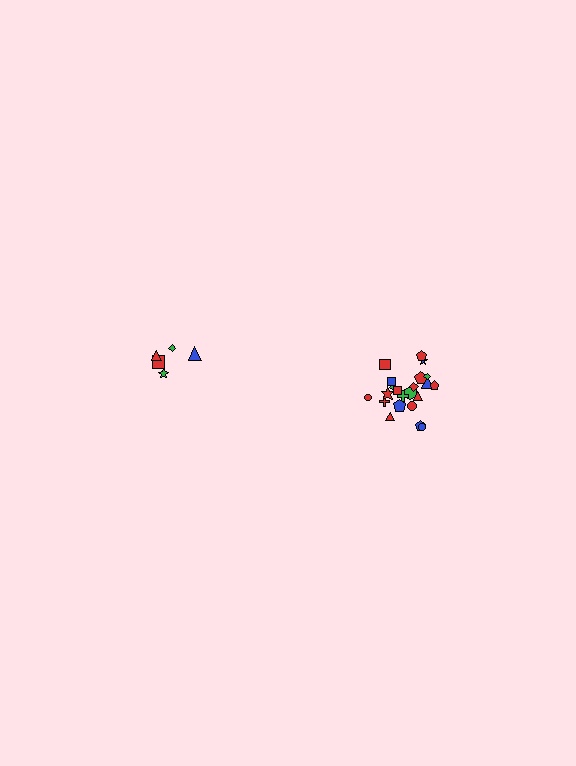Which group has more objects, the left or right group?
The right group.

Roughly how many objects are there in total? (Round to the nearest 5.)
Roughly 25 objects in total.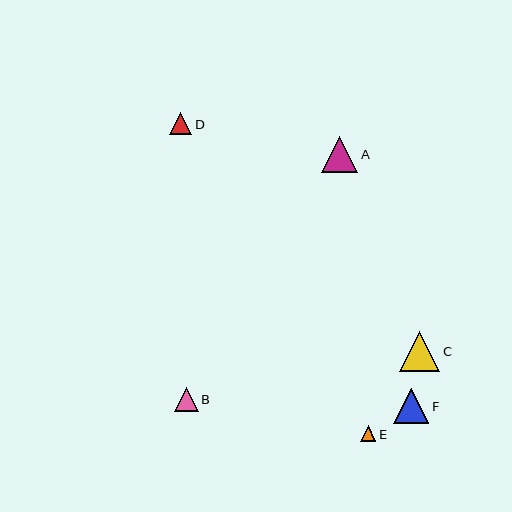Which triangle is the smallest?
Triangle E is the smallest with a size of approximately 16 pixels.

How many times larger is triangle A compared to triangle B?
Triangle A is approximately 1.5 times the size of triangle B.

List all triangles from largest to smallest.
From largest to smallest: C, A, F, B, D, E.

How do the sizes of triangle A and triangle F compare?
Triangle A and triangle F are approximately the same size.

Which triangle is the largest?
Triangle C is the largest with a size of approximately 40 pixels.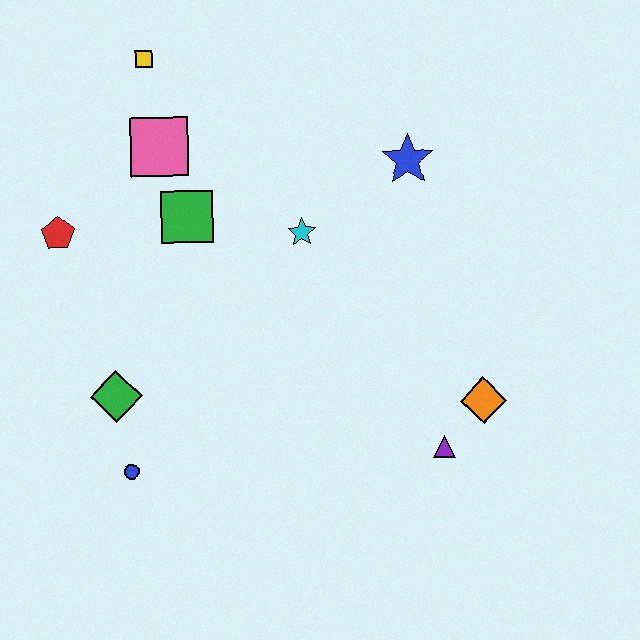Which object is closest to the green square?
The pink square is closest to the green square.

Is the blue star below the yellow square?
Yes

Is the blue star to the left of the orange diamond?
Yes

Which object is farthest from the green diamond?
The blue star is farthest from the green diamond.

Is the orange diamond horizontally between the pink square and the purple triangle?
No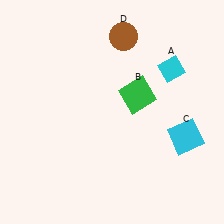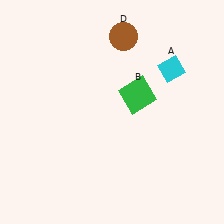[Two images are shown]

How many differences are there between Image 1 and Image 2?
There is 1 difference between the two images.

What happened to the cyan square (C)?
The cyan square (C) was removed in Image 2. It was in the bottom-right area of Image 1.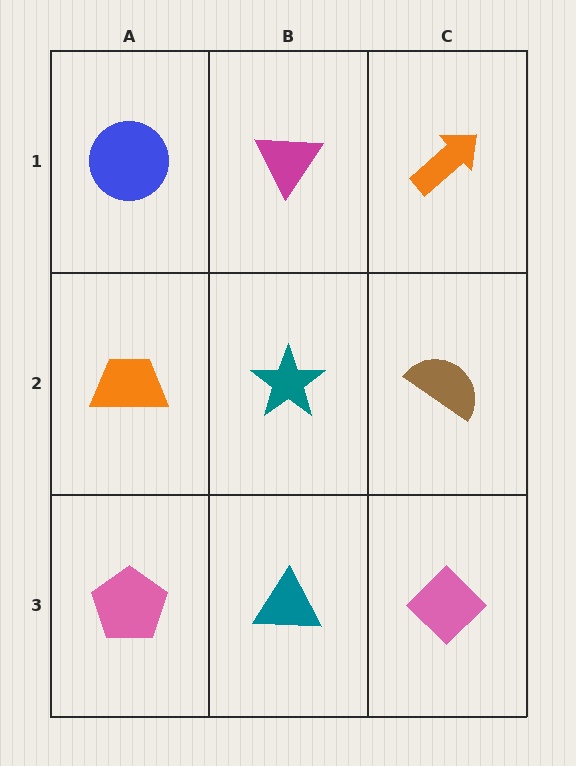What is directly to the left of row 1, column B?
A blue circle.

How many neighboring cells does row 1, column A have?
2.